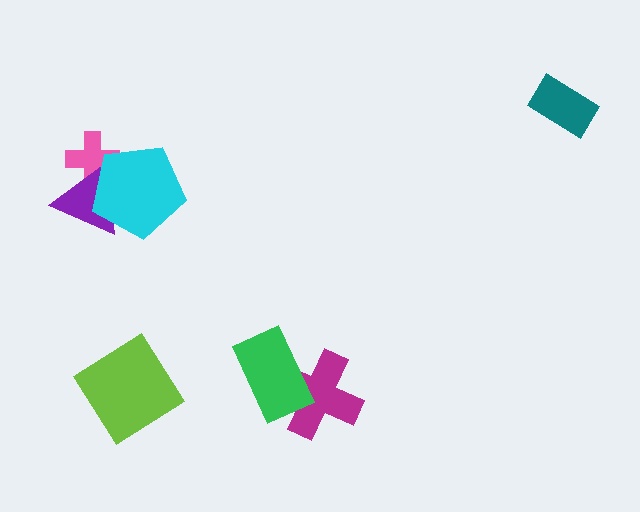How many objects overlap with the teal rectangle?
0 objects overlap with the teal rectangle.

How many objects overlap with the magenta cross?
1 object overlaps with the magenta cross.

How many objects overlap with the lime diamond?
0 objects overlap with the lime diamond.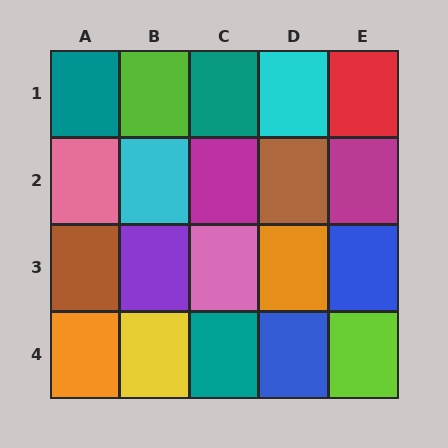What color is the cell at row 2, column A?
Pink.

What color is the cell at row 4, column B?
Yellow.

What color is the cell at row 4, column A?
Orange.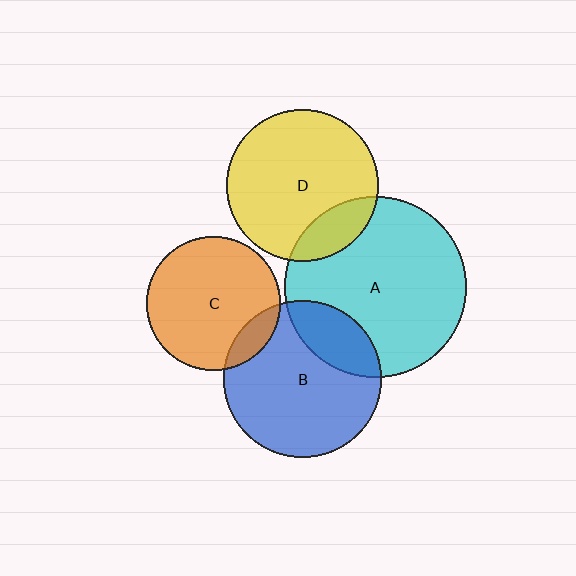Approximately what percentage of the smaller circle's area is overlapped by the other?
Approximately 10%.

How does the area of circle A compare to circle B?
Approximately 1.3 times.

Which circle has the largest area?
Circle A (cyan).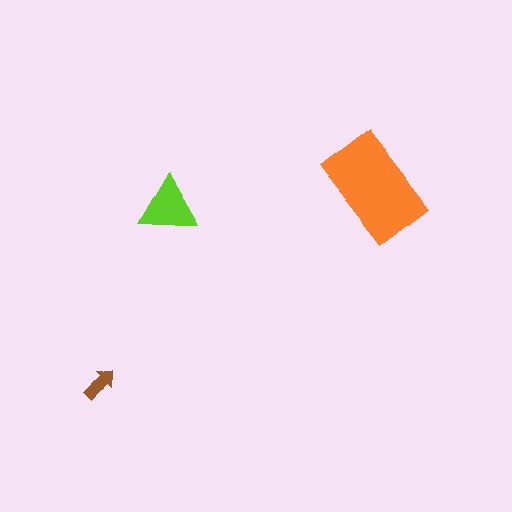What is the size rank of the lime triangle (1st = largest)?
2nd.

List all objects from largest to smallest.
The orange rectangle, the lime triangle, the brown arrow.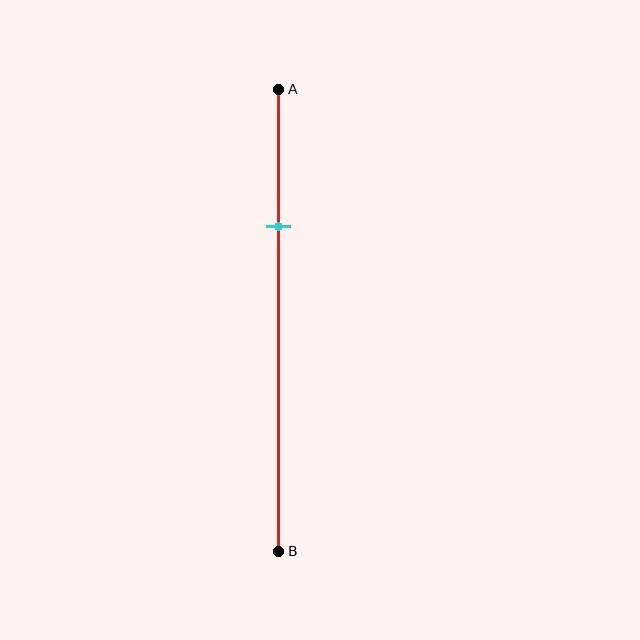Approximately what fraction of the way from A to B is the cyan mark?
The cyan mark is approximately 30% of the way from A to B.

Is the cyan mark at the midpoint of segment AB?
No, the mark is at about 30% from A, not at the 50% midpoint.